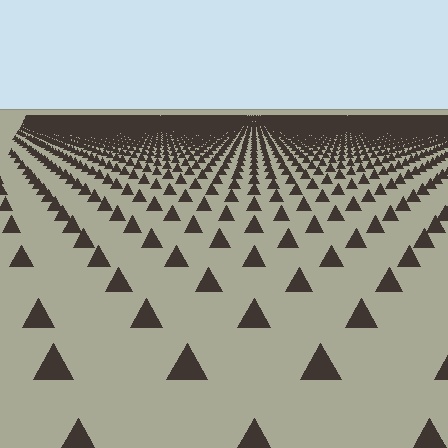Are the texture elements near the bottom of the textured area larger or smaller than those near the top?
Larger. Near the bottom, elements are closer to the viewer and appear at a bigger on-screen size.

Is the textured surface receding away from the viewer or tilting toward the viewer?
The surface is receding away from the viewer. Texture elements get smaller and denser toward the top.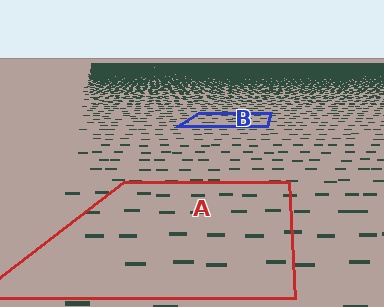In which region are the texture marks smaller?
The texture marks are smaller in region B, because it is farther away.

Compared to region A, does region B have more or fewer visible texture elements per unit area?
Region B has more texture elements per unit area — they are packed more densely because it is farther away.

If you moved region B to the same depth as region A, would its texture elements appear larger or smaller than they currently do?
They would appear larger. At a closer depth, the same texture elements are projected at a bigger on-screen size.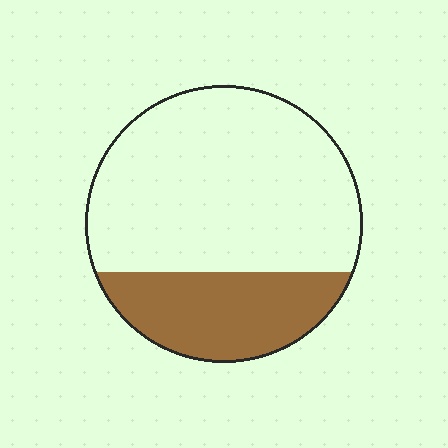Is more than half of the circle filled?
No.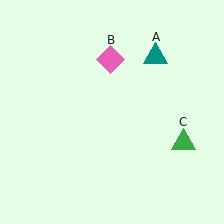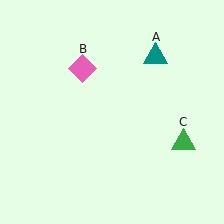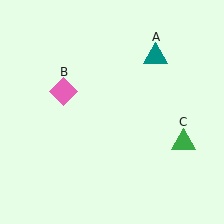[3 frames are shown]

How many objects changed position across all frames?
1 object changed position: pink diamond (object B).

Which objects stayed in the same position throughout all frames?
Teal triangle (object A) and green triangle (object C) remained stationary.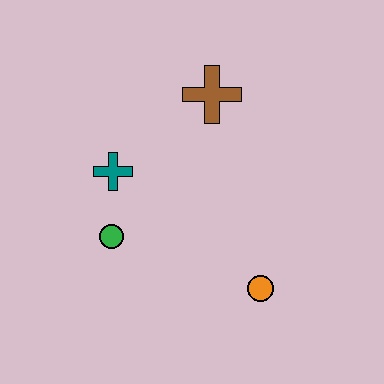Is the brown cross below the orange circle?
No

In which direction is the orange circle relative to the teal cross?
The orange circle is to the right of the teal cross.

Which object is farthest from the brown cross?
The orange circle is farthest from the brown cross.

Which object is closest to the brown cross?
The teal cross is closest to the brown cross.